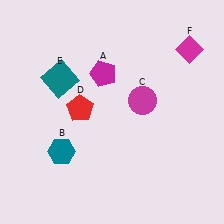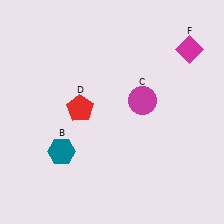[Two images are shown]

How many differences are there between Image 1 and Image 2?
There are 2 differences between the two images.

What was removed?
The magenta pentagon (A), the teal square (E) were removed in Image 2.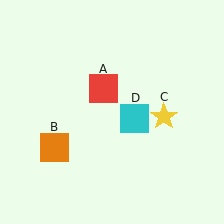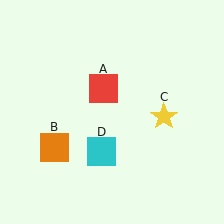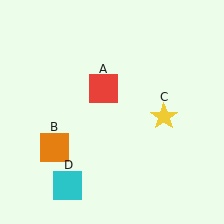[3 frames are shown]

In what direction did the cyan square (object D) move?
The cyan square (object D) moved down and to the left.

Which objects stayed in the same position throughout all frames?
Red square (object A) and orange square (object B) and yellow star (object C) remained stationary.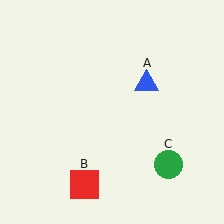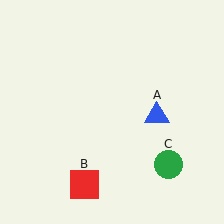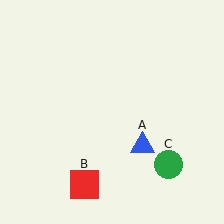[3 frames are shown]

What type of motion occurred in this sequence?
The blue triangle (object A) rotated clockwise around the center of the scene.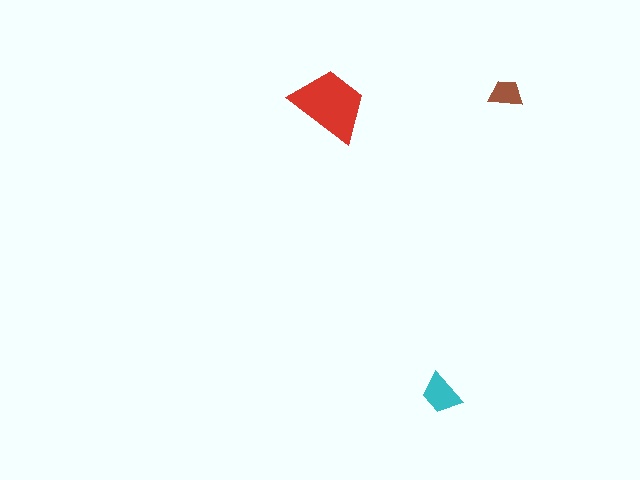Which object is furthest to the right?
The brown trapezoid is rightmost.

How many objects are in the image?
There are 3 objects in the image.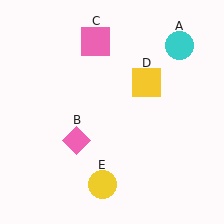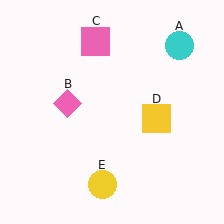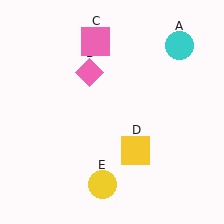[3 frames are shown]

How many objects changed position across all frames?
2 objects changed position: pink diamond (object B), yellow square (object D).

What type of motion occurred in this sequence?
The pink diamond (object B), yellow square (object D) rotated clockwise around the center of the scene.